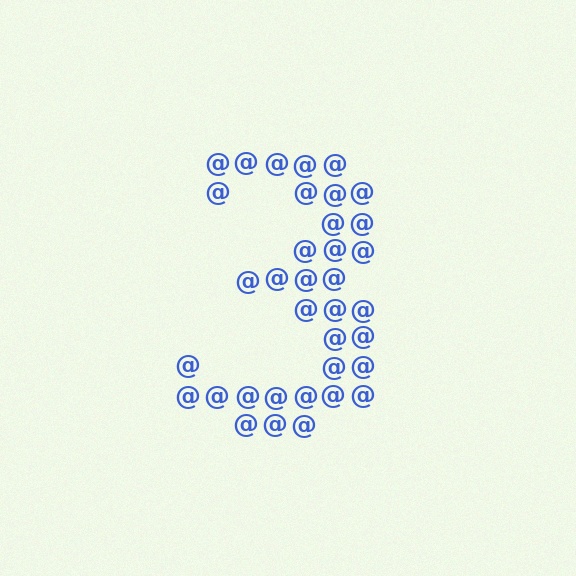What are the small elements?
The small elements are at signs.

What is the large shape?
The large shape is the digit 3.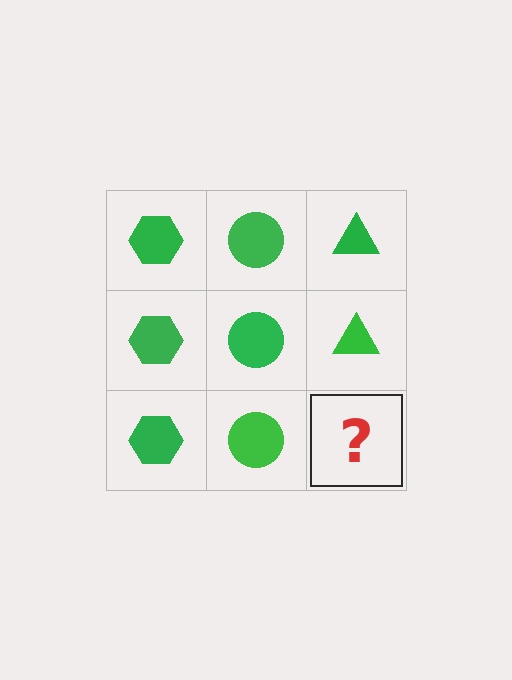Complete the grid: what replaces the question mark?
The question mark should be replaced with a green triangle.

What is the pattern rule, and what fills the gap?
The rule is that each column has a consistent shape. The gap should be filled with a green triangle.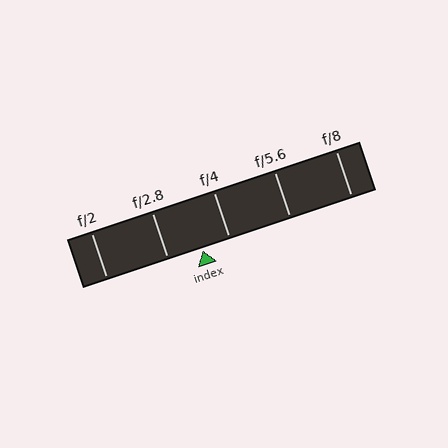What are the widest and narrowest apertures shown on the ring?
The widest aperture shown is f/2 and the narrowest is f/8.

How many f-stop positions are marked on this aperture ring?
There are 5 f-stop positions marked.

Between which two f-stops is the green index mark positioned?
The index mark is between f/2.8 and f/4.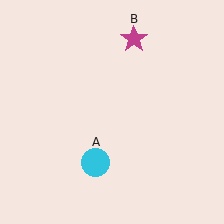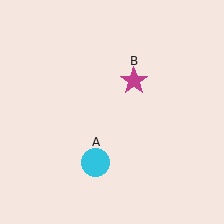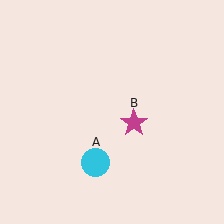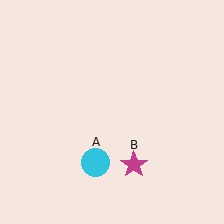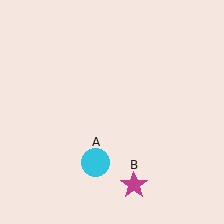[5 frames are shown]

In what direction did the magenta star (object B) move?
The magenta star (object B) moved down.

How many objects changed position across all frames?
1 object changed position: magenta star (object B).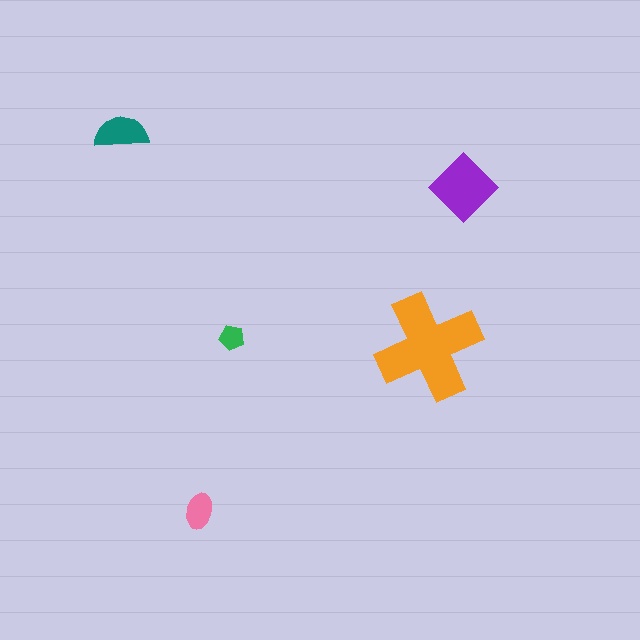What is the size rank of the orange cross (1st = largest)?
1st.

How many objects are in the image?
There are 5 objects in the image.